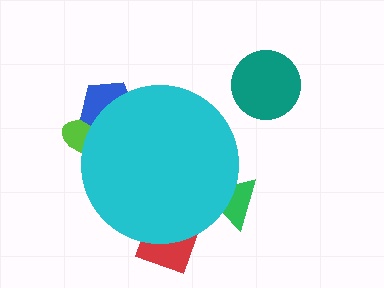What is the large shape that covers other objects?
A cyan circle.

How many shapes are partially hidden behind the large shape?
4 shapes are partially hidden.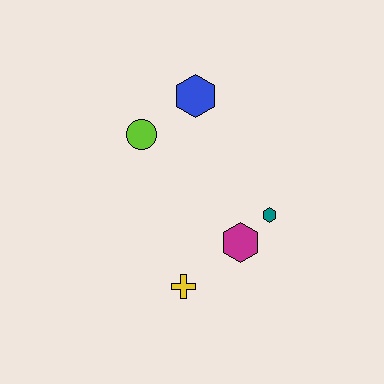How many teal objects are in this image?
There is 1 teal object.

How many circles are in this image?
There is 1 circle.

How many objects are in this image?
There are 5 objects.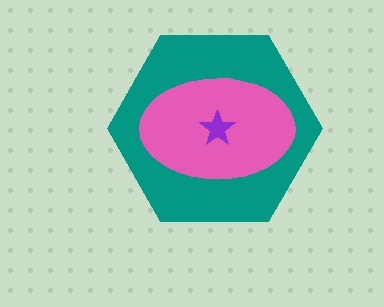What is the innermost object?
The purple star.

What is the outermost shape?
The teal hexagon.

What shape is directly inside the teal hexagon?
The pink ellipse.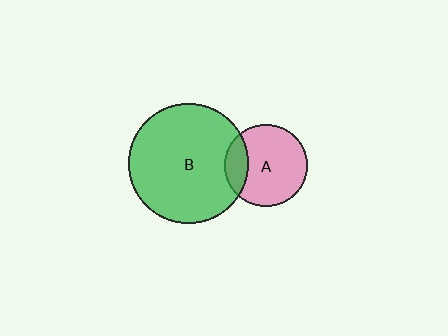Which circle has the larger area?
Circle B (green).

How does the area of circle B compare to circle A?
Approximately 2.1 times.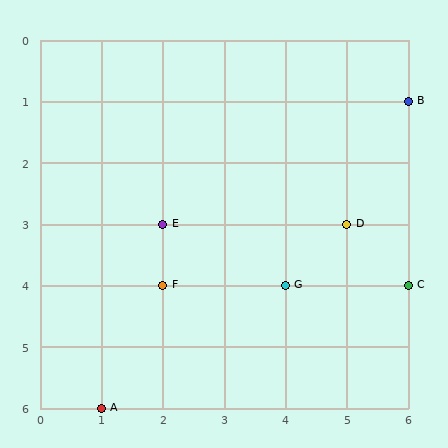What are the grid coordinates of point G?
Point G is at grid coordinates (4, 4).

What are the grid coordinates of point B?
Point B is at grid coordinates (6, 1).